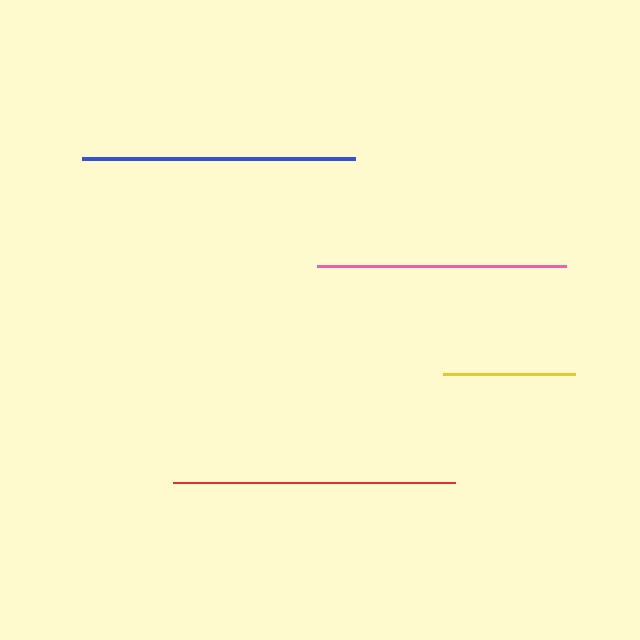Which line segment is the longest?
The red line is the longest at approximately 282 pixels.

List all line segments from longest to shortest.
From longest to shortest: red, blue, pink, yellow.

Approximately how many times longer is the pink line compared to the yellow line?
The pink line is approximately 1.9 times the length of the yellow line.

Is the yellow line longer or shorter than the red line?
The red line is longer than the yellow line.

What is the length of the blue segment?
The blue segment is approximately 272 pixels long.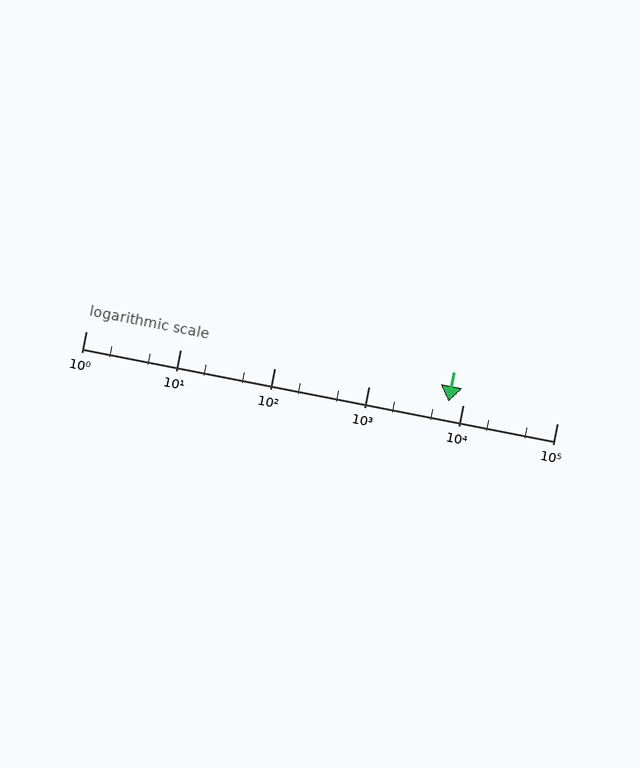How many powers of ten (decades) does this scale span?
The scale spans 5 decades, from 1 to 100000.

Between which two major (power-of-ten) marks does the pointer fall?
The pointer is between 1000 and 10000.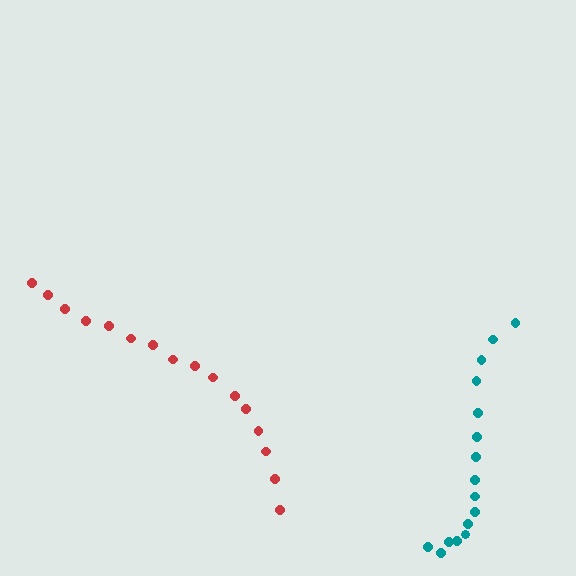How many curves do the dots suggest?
There are 2 distinct paths.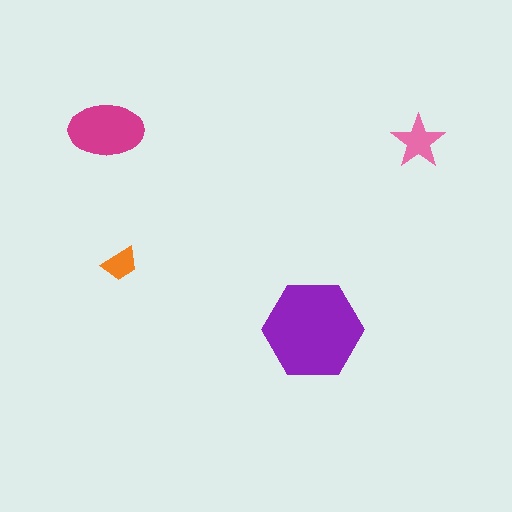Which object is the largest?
The purple hexagon.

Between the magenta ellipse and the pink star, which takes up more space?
The magenta ellipse.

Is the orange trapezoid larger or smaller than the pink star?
Smaller.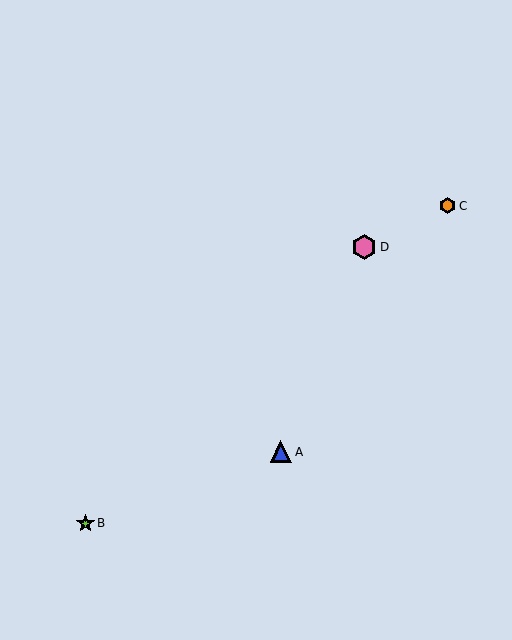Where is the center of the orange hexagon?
The center of the orange hexagon is at (448, 206).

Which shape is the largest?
The pink hexagon (labeled D) is the largest.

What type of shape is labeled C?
Shape C is an orange hexagon.